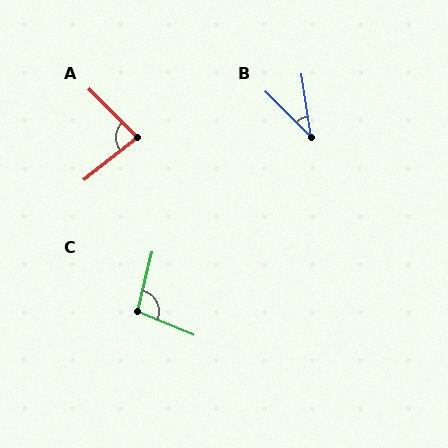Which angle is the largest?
C, at approximately 99 degrees.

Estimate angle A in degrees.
Approximately 83 degrees.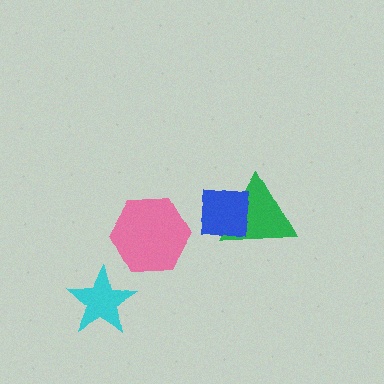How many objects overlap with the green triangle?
1 object overlaps with the green triangle.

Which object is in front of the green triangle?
The blue square is in front of the green triangle.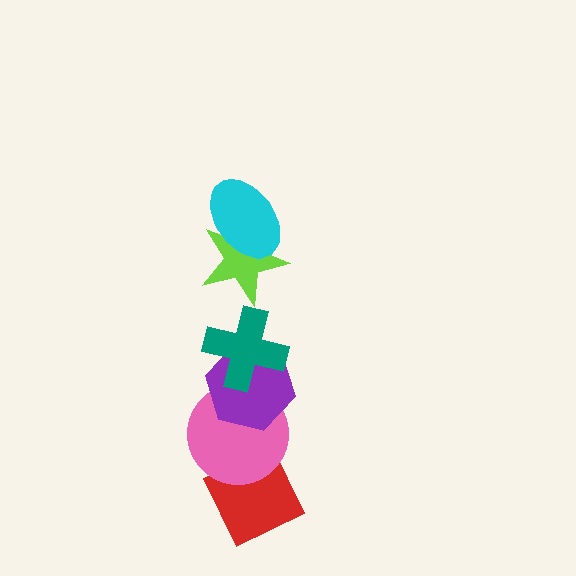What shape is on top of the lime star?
The cyan ellipse is on top of the lime star.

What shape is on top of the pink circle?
The purple hexagon is on top of the pink circle.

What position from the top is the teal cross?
The teal cross is 3rd from the top.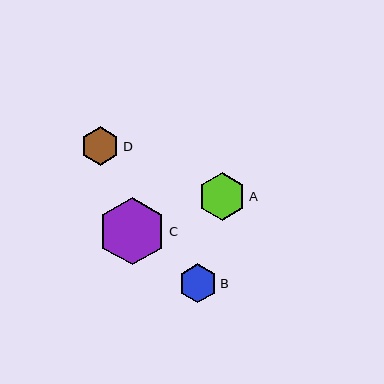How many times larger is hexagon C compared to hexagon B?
Hexagon C is approximately 1.7 times the size of hexagon B.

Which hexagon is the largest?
Hexagon C is the largest with a size of approximately 67 pixels.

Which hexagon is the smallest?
Hexagon D is the smallest with a size of approximately 38 pixels.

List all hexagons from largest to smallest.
From largest to smallest: C, A, B, D.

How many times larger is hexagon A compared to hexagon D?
Hexagon A is approximately 1.2 times the size of hexagon D.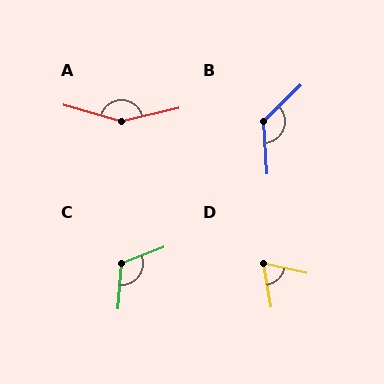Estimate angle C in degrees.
Approximately 116 degrees.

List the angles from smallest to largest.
D (67°), C (116°), B (131°), A (151°).